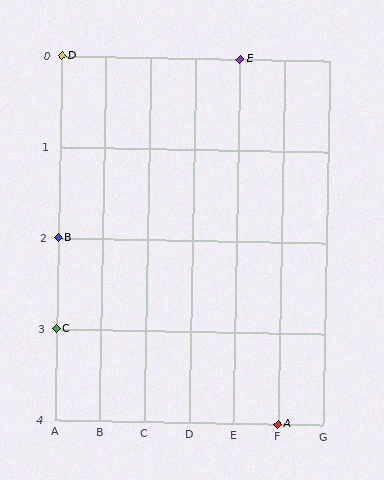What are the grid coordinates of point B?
Point B is at grid coordinates (A, 2).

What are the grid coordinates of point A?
Point A is at grid coordinates (F, 4).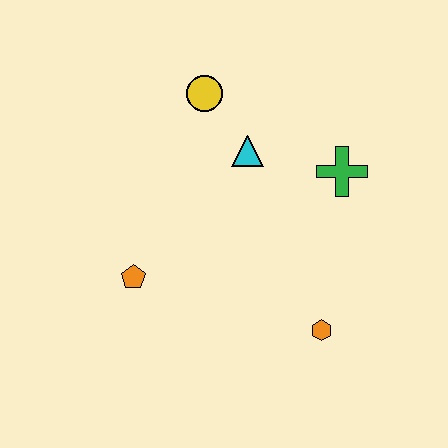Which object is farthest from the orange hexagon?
The yellow circle is farthest from the orange hexagon.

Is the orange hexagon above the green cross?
No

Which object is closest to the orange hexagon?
The green cross is closest to the orange hexagon.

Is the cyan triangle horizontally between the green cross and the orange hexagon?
No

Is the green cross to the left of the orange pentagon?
No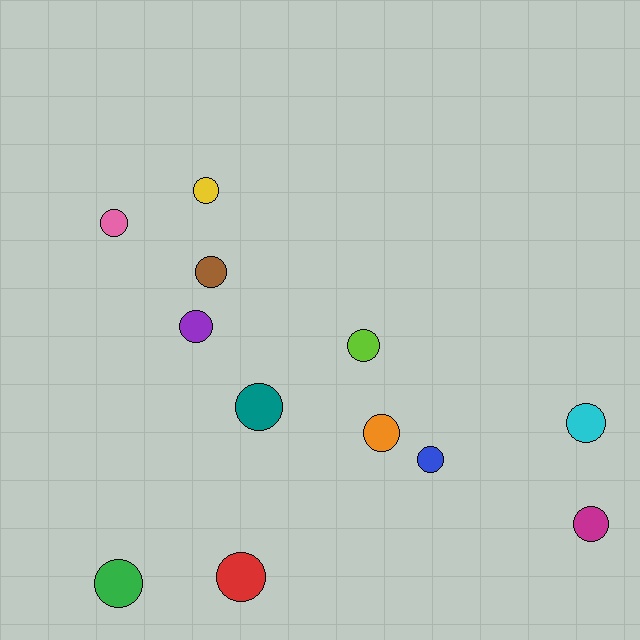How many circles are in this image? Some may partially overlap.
There are 12 circles.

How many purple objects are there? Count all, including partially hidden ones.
There is 1 purple object.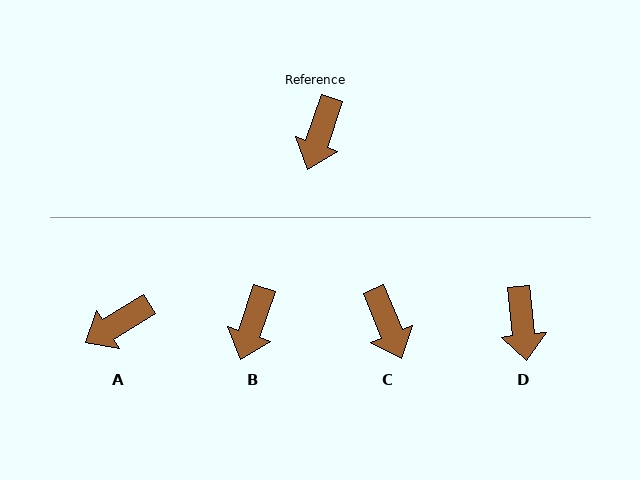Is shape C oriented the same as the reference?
No, it is off by about 41 degrees.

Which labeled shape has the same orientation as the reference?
B.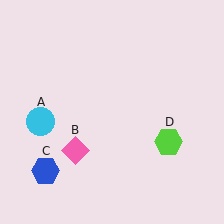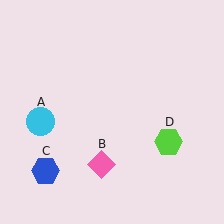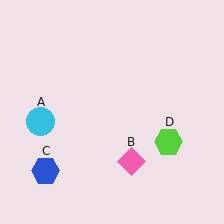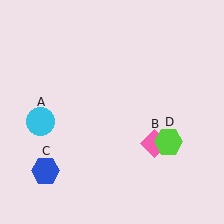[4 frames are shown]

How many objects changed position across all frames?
1 object changed position: pink diamond (object B).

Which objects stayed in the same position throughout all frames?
Cyan circle (object A) and blue hexagon (object C) and lime hexagon (object D) remained stationary.